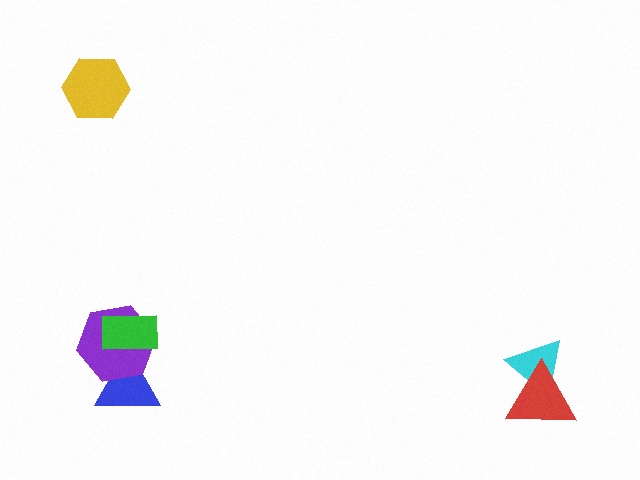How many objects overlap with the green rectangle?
2 objects overlap with the green rectangle.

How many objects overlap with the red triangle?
1 object overlaps with the red triangle.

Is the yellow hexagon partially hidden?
No, no other shape covers it.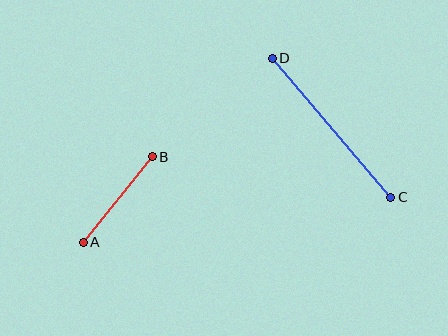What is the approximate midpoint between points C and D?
The midpoint is at approximately (332, 128) pixels.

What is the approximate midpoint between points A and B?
The midpoint is at approximately (118, 200) pixels.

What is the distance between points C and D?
The distance is approximately 183 pixels.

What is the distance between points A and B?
The distance is approximately 110 pixels.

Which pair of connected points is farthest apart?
Points C and D are farthest apart.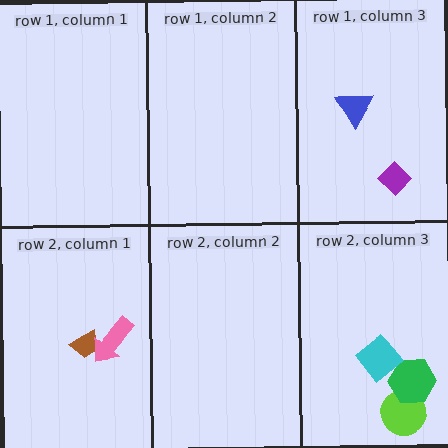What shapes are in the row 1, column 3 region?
The purple diamond, the blue triangle.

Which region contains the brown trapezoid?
The row 2, column 1 region.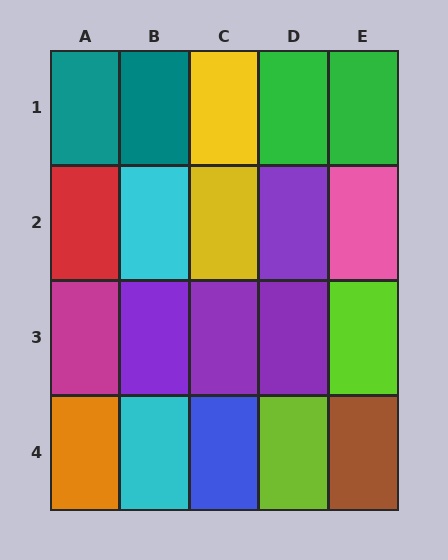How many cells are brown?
1 cell is brown.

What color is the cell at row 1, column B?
Teal.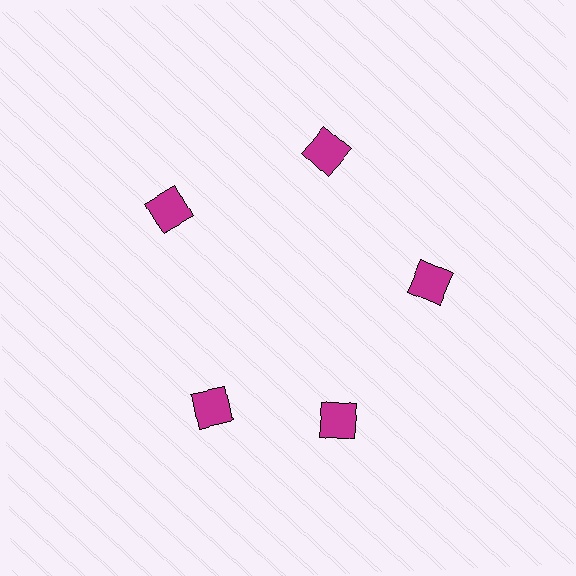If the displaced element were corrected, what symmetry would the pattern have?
It would have 5-fold rotational symmetry — the pattern would map onto itself every 72 degrees.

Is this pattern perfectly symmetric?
No. The 5 magenta squares are arranged in a ring, but one element near the 8 o'clock position is rotated out of alignment along the ring, breaking the 5-fold rotational symmetry.